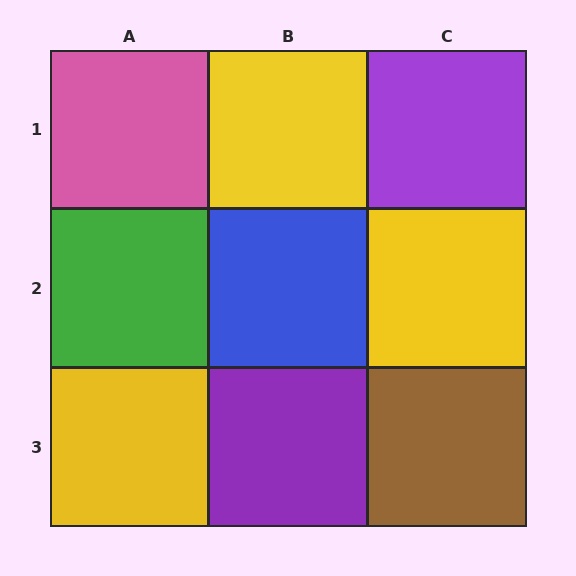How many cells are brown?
1 cell is brown.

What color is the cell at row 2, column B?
Blue.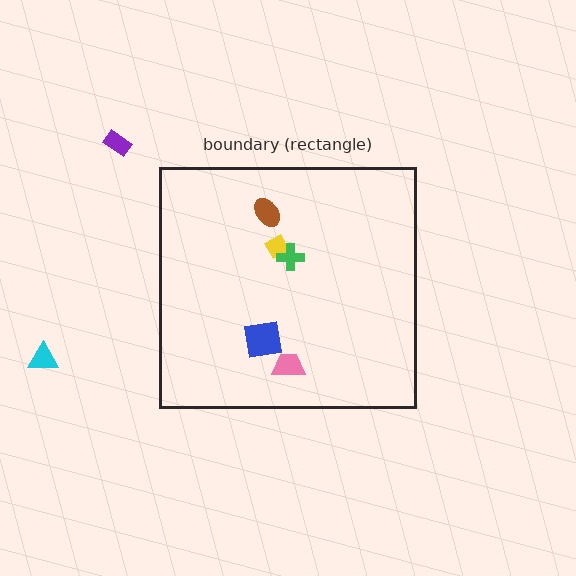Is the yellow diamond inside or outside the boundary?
Inside.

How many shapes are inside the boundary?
5 inside, 2 outside.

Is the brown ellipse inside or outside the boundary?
Inside.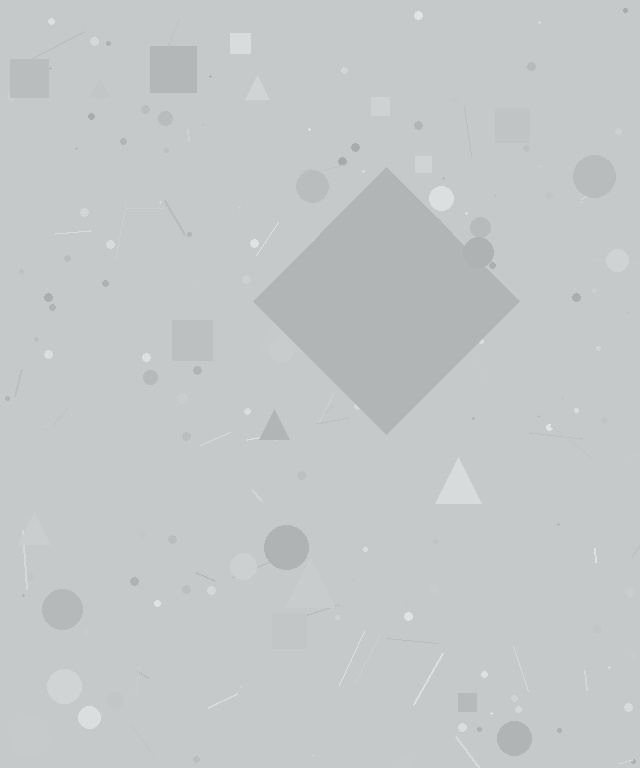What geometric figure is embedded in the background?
A diamond is embedded in the background.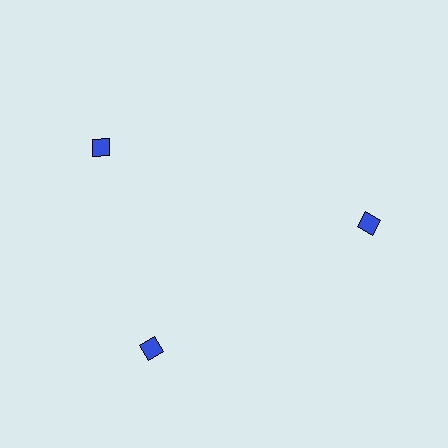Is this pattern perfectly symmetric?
No. The 3 blue diamonds are arranged in a ring, but one element near the 11 o'clock position is rotated out of alignment along the ring, breaking the 3-fold rotational symmetry.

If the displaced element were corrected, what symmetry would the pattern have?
It would have 3-fold rotational symmetry — the pattern would map onto itself every 120 degrees.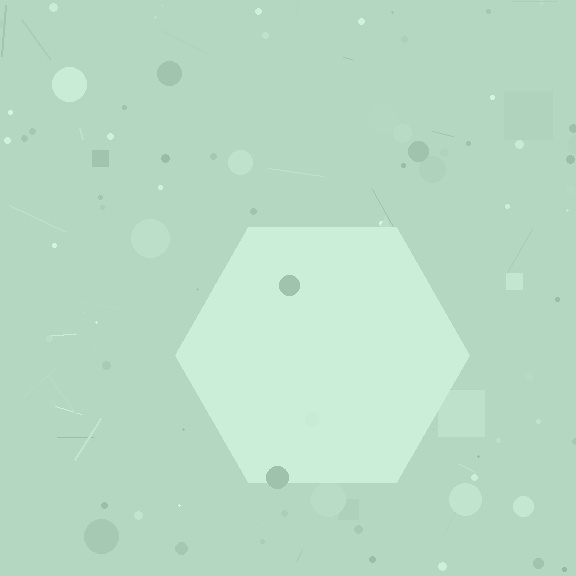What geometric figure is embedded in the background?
A hexagon is embedded in the background.